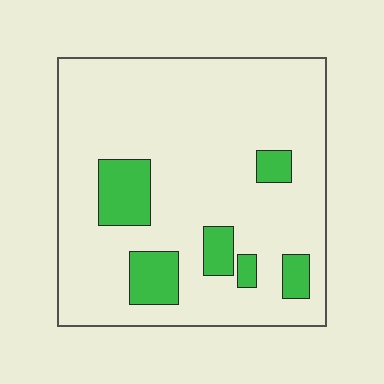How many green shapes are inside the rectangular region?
6.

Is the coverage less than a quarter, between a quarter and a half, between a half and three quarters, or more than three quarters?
Less than a quarter.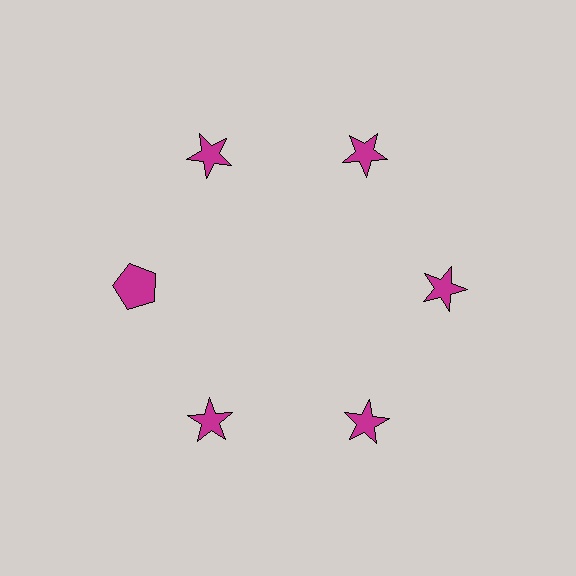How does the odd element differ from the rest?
It has a different shape: pentagon instead of star.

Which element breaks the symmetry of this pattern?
The magenta pentagon at roughly the 9 o'clock position breaks the symmetry. All other shapes are magenta stars.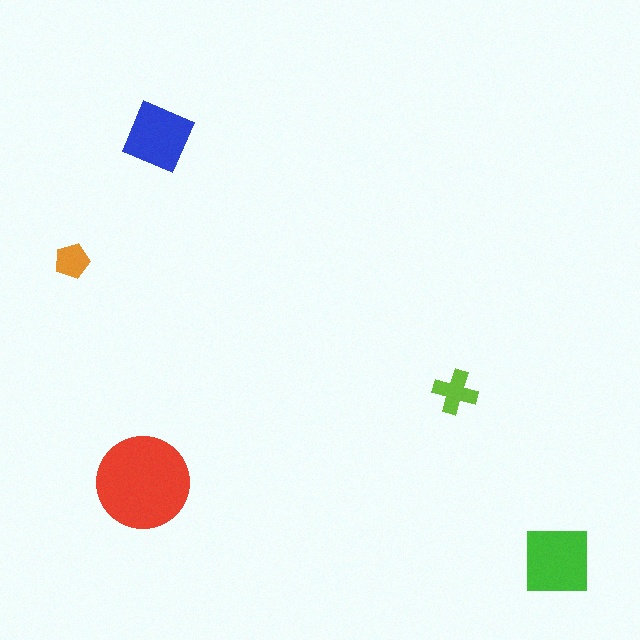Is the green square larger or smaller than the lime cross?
Larger.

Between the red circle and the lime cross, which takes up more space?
The red circle.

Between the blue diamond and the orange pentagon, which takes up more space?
The blue diamond.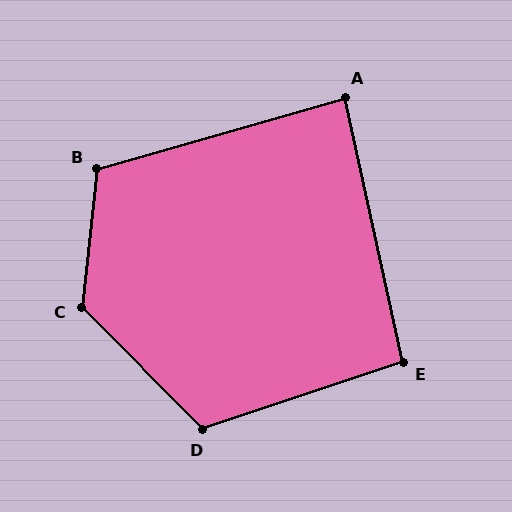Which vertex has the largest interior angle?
C, at approximately 129 degrees.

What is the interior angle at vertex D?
Approximately 116 degrees (obtuse).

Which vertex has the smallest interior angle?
A, at approximately 87 degrees.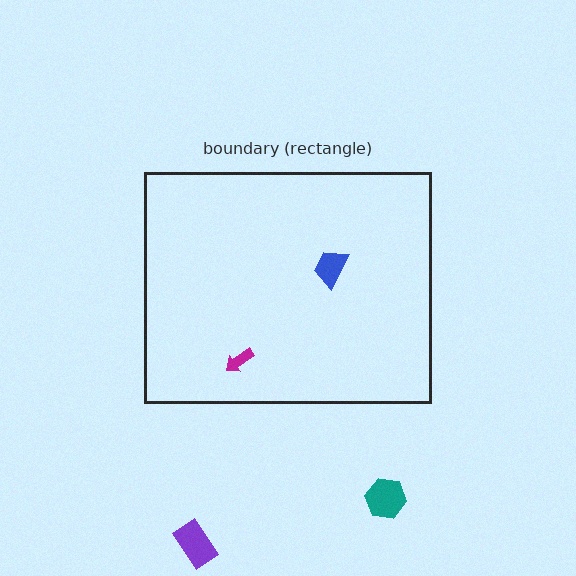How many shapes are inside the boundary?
2 inside, 2 outside.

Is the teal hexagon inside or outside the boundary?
Outside.